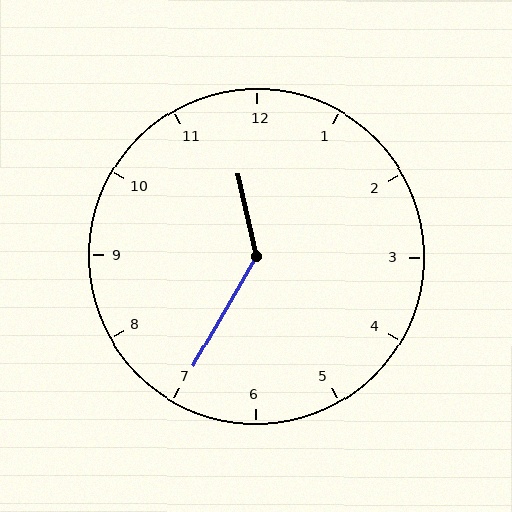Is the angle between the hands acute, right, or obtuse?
It is obtuse.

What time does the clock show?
11:35.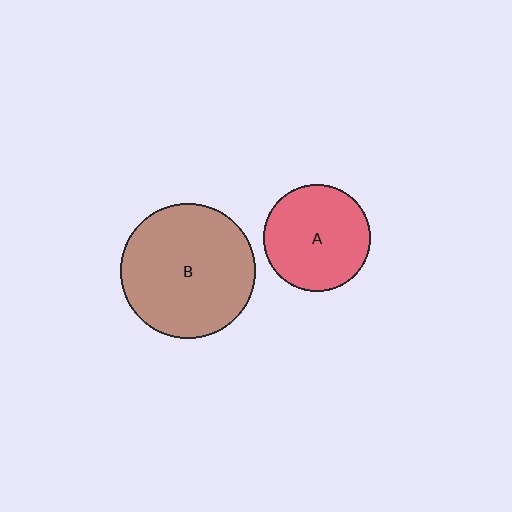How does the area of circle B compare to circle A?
Approximately 1.6 times.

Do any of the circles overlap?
No, none of the circles overlap.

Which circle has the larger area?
Circle B (brown).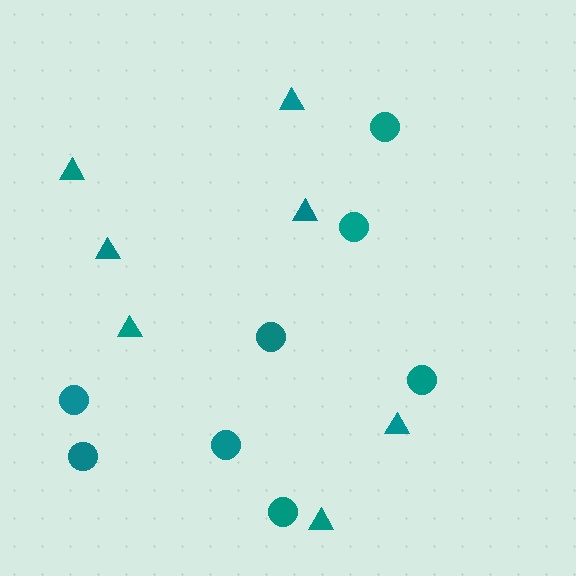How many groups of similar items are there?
There are 2 groups: one group of circles (8) and one group of triangles (7).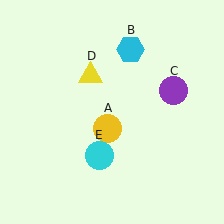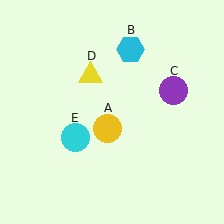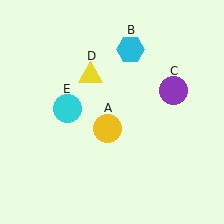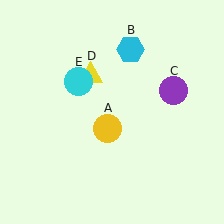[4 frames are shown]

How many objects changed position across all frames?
1 object changed position: cyan circle (object E).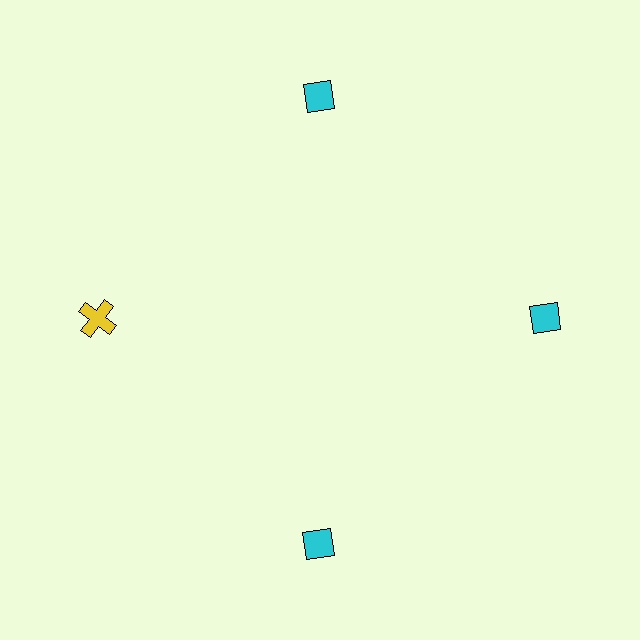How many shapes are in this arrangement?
There are 4 shapes arranged in a ring pattern.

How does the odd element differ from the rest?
It differs in both color (yellow instead of cyan) and shape (cross instead of diamond).